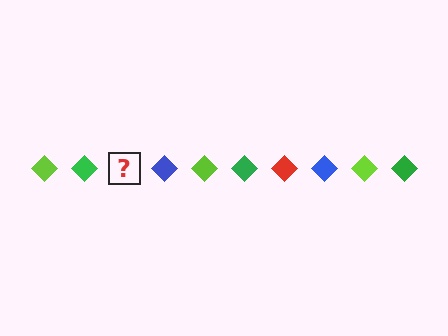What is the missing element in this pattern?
The missing element is a red diamond.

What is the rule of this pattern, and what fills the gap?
The rule is that the pattern cycles through lime, green, red, blue diamonds. The gap should be filled with a red diamond.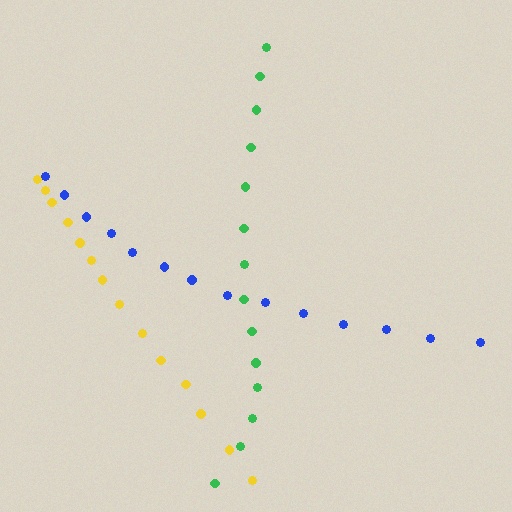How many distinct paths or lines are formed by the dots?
There are 3 distinct paths.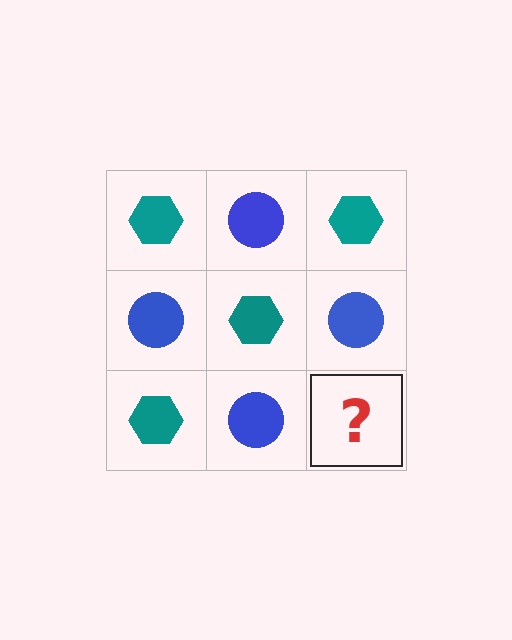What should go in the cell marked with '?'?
The missing cell should contain a teal hexagon.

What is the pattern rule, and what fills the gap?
The rule is that it alternates teal hexagon and blue circle in a checkerboard pattern. The gap should be filled with a teal hexagon.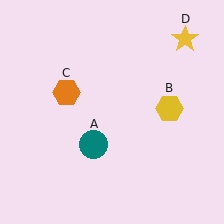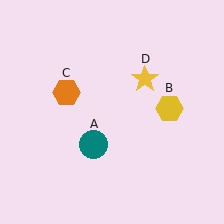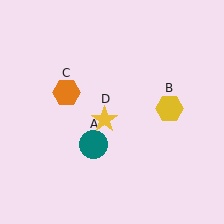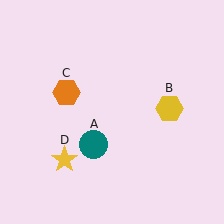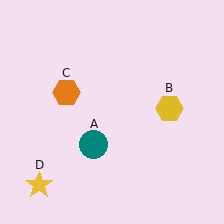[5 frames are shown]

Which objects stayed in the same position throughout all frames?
Teal circle (object A) and yellow hexagon (object B) and orange hexagon (object C) remained stationary.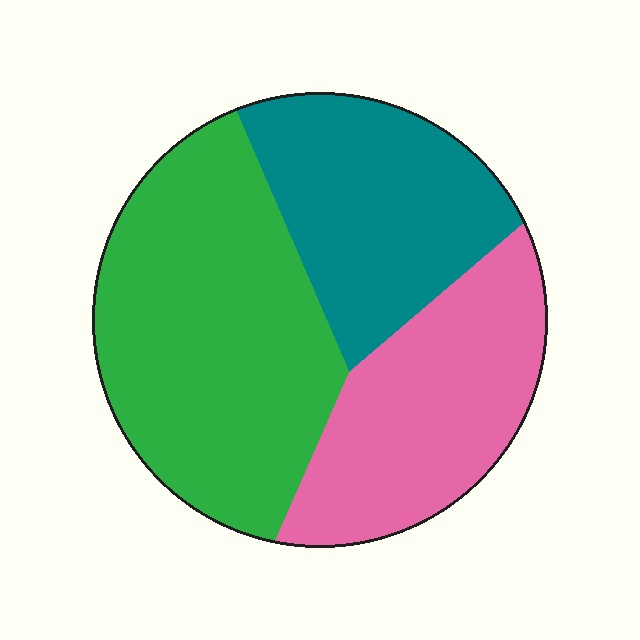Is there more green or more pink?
Green.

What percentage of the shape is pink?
Pink covers roughly 30% of the shape.